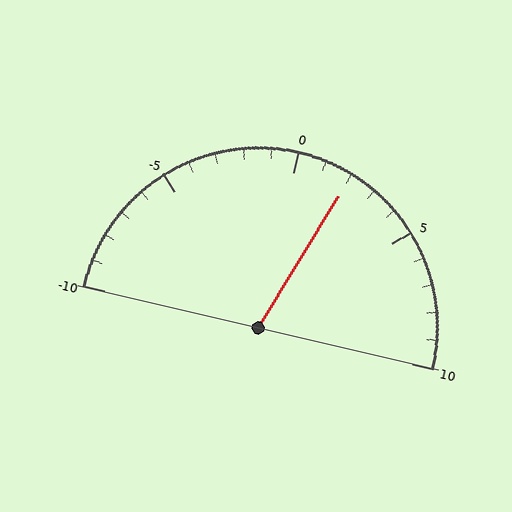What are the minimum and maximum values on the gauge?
The gauge ranges from -10 to 10.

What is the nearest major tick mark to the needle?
The nearest major tick mark is 0.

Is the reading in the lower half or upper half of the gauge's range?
The reading is in the upper half of the range (-10 to 10).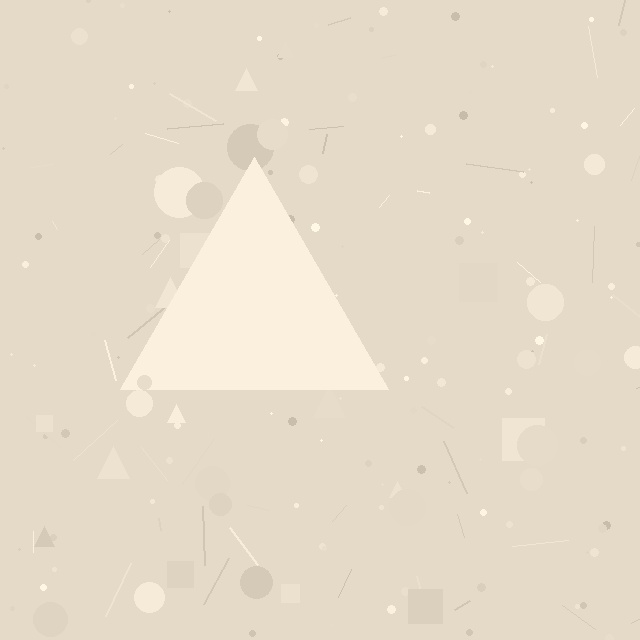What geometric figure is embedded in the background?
A triangle is embedded in the background.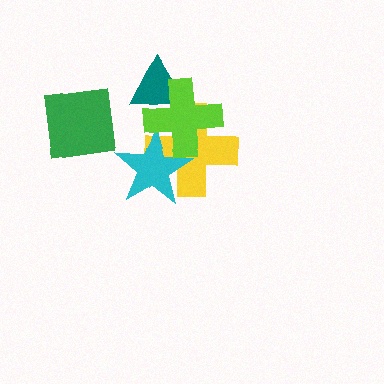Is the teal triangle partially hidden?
Yes, it is partially covered by another shape.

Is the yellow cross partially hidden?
Yes, it is partially covered by another shape.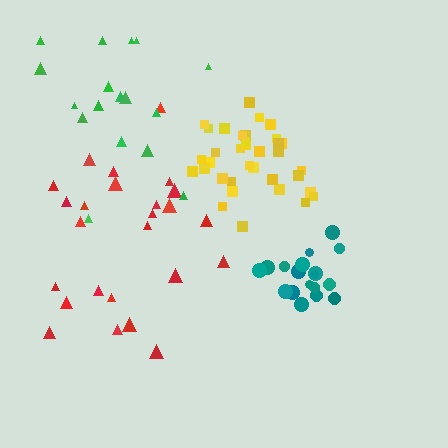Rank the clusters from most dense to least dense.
teal, yellow, red, green.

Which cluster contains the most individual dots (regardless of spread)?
Yellow (35).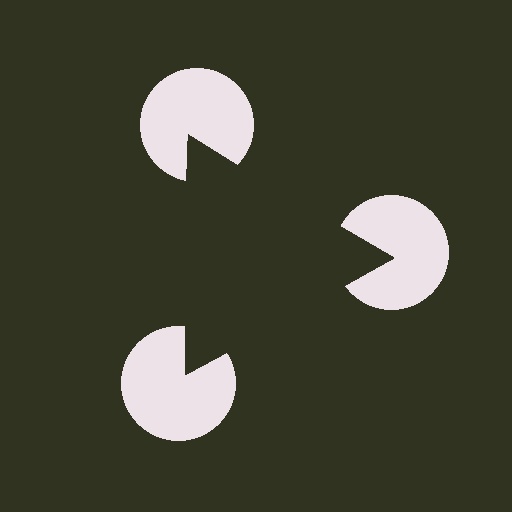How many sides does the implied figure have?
3 sides.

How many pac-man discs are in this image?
There are 3 — one at each vertex of the illusory triangle.